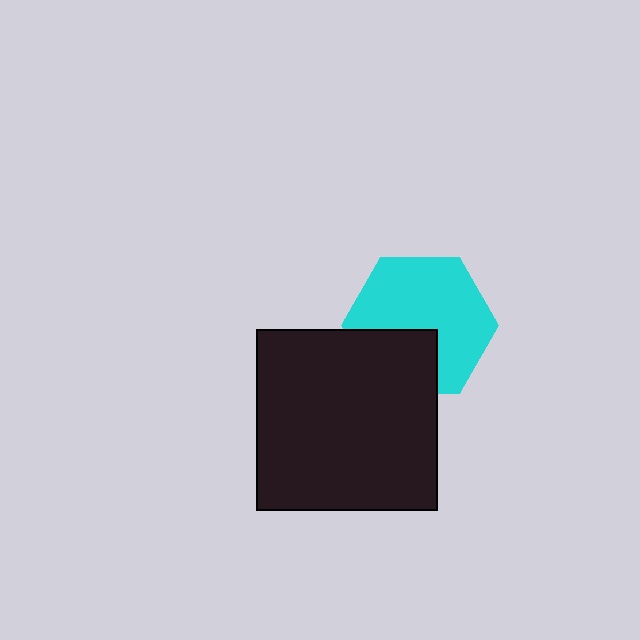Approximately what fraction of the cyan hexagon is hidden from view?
Roughly 30% of the cyan hexagon is hidden behind the black square.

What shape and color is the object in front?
The object in front is a black square.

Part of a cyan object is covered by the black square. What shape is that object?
It is a hexagon.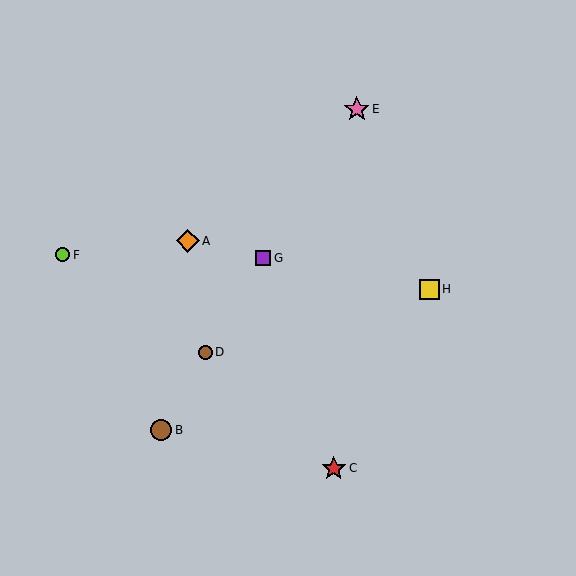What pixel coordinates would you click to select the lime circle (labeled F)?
Click at (63, 255) to select the lime circle F.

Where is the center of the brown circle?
The center of the brown circle is at (161, 430).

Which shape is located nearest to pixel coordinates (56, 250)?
The lime circle (labeled F) at (63, 255) is nearest to that location.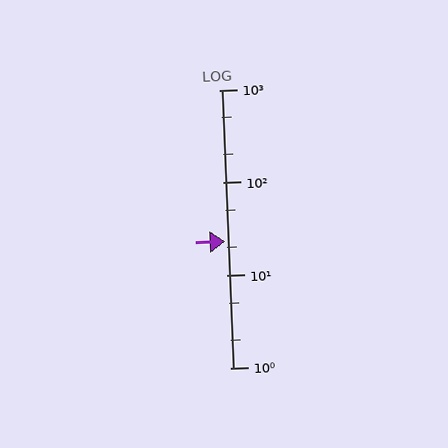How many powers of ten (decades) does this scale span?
The scale spans 3 decades, from 1 to 1000.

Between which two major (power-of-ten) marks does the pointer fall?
The pointer is between 10 and 100.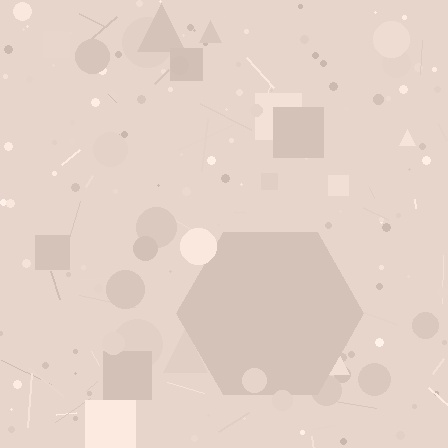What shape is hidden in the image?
A hexagon is hidden in the image.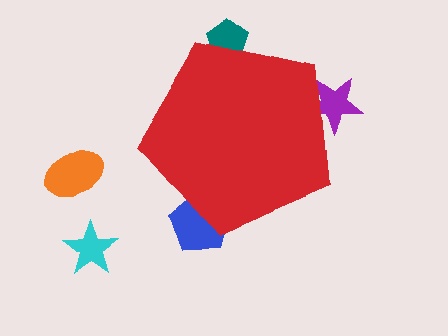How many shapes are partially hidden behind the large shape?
3 shapes are partially hidden.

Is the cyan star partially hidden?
No, the cyan star is fully visible.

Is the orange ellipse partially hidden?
No, the orange ellipse is fully visible.